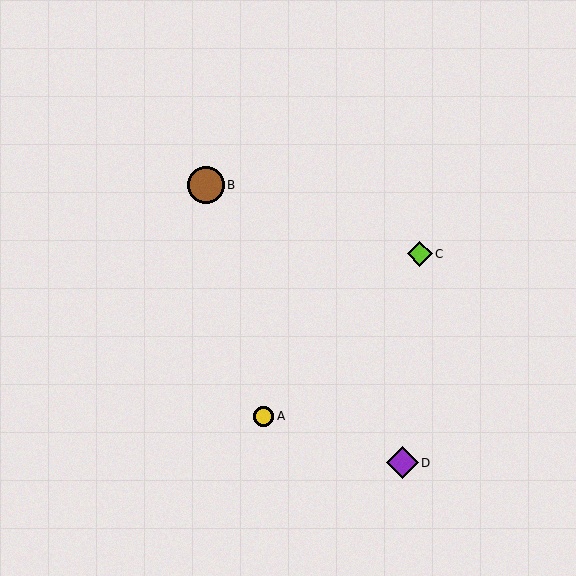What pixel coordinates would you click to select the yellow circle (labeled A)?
Click at (263, 416) to select the yellow circle A.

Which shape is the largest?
The brown circle (labeled B) is the largest.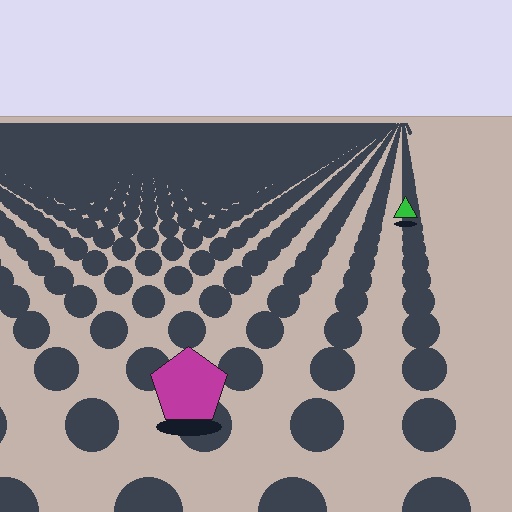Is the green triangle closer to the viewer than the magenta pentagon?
No. The magenta pentagon is closer — you can tell from the texture gradient: the ground texture is coarser near it.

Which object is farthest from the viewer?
The green triangle is farthest from the viewer. It appears smaller and the ground texture around it is denser.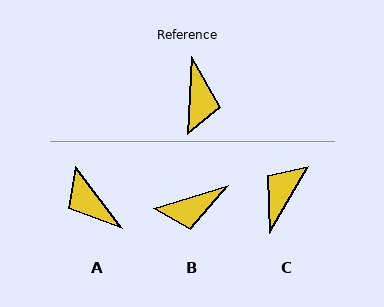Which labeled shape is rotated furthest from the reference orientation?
C, about 153 degrees away.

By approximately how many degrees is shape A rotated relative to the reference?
Approximately 139 degrees clockwise.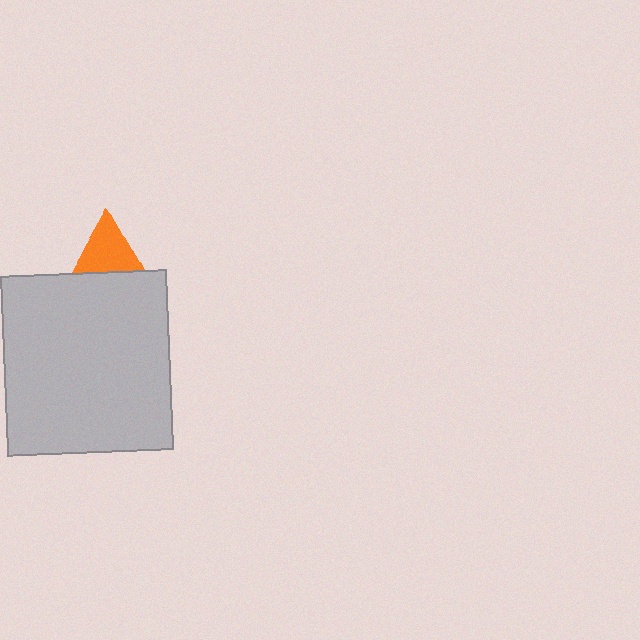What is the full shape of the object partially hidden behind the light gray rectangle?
The partially hidden object is an orange triangle.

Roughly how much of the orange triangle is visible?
About half of it is visible (roughly 49%).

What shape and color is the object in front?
The object in front is a light gray rectangle.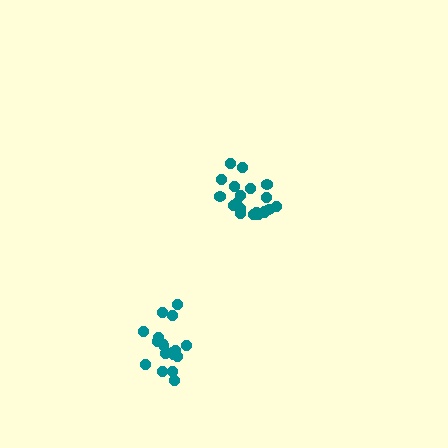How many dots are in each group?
Group 1: 18 dots, Group 2: 19 dots (37 total).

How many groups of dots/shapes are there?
There are 2 groups.